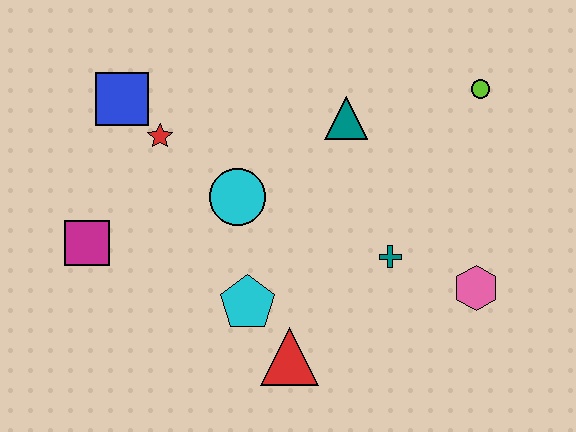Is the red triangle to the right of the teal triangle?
No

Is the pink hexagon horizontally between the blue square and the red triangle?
No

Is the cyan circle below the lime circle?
Yes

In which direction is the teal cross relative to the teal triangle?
The teal cross is below the teal triangle.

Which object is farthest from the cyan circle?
The lime circle is farthest from the cyan circle.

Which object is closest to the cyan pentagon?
The red triangle is closest to the cyan pentagon.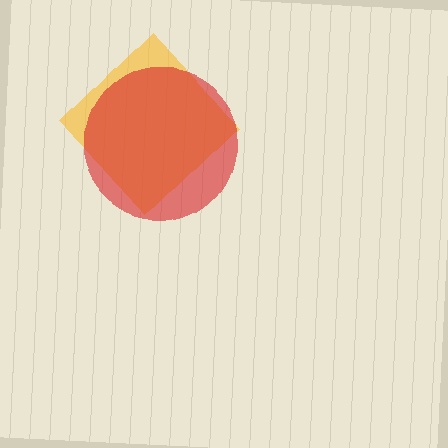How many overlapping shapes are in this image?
There are 2 overlapping shapes in the image.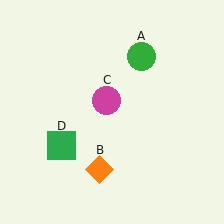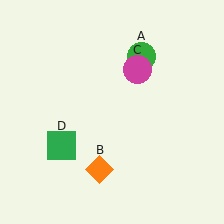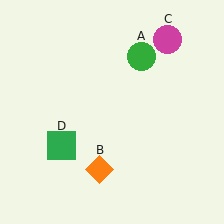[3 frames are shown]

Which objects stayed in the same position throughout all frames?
Green circle (object A) and orange diamond (object B) and green square (object D) remained stationary.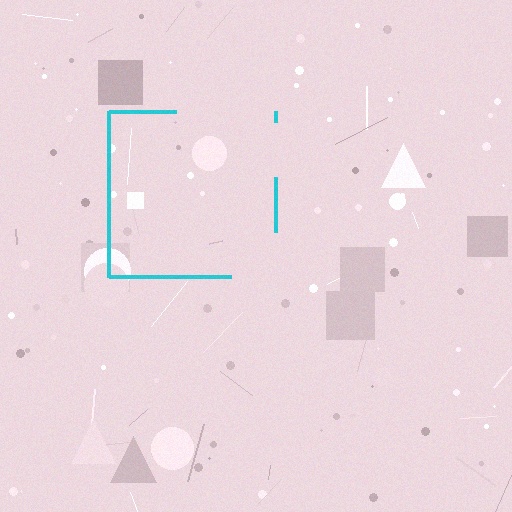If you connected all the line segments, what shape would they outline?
They would outline a square.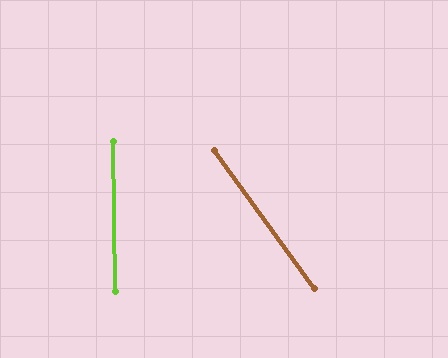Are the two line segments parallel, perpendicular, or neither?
Neither parallel nor perpendicular — they differ by about 35°.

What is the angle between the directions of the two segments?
Approximately 35 degrees.